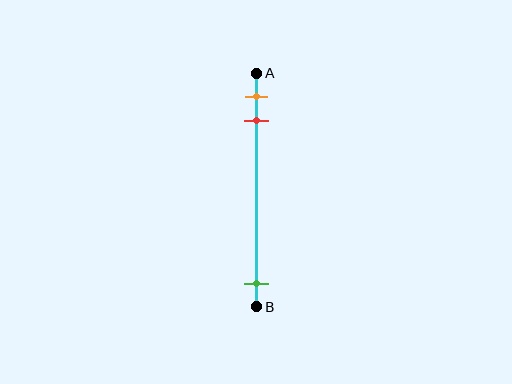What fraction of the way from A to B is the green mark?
The green mark is approximately 90% (0.9) of the way from A to B.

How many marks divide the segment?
There are 3 marks dividing the segment.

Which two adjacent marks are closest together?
The orange and red marks are the closest adjacent pair.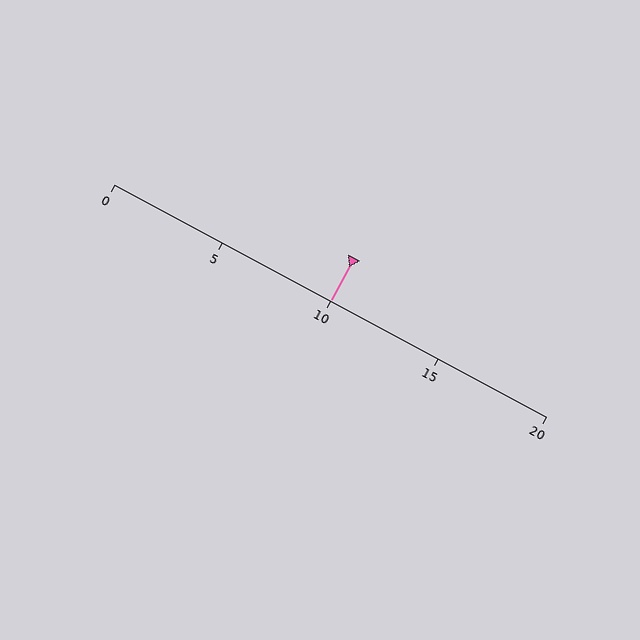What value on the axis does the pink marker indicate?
The marker indicates approximately 10.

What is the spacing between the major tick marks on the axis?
The major ticks are spaced 5 apart.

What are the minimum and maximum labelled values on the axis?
The axis runs from 0 to 20.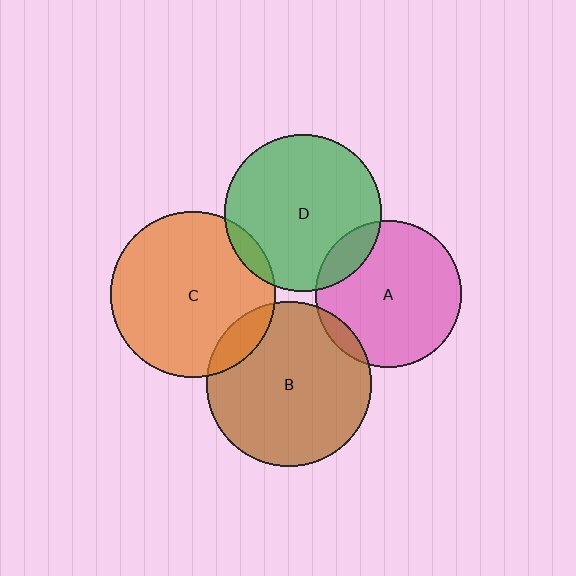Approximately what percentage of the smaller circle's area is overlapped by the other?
Approximately 5%.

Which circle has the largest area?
Circle C (orange).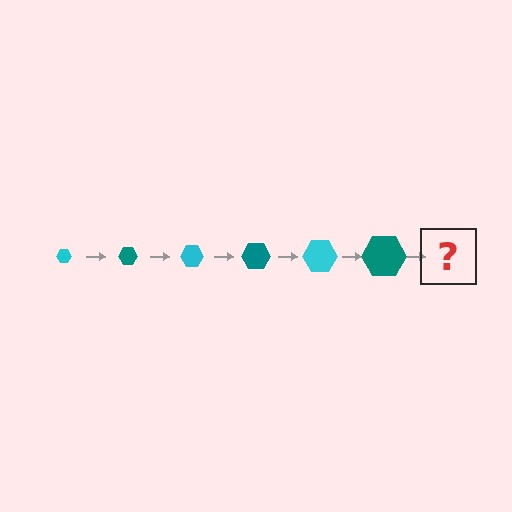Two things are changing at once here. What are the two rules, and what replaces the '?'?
The two rules are that the hexagon grows larger each step and the color cycles through cyan and teal. The '?' should be a cyan hexagon, larger than the previous one.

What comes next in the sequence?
The next element should be a cyan hexagon, larger than the previous one.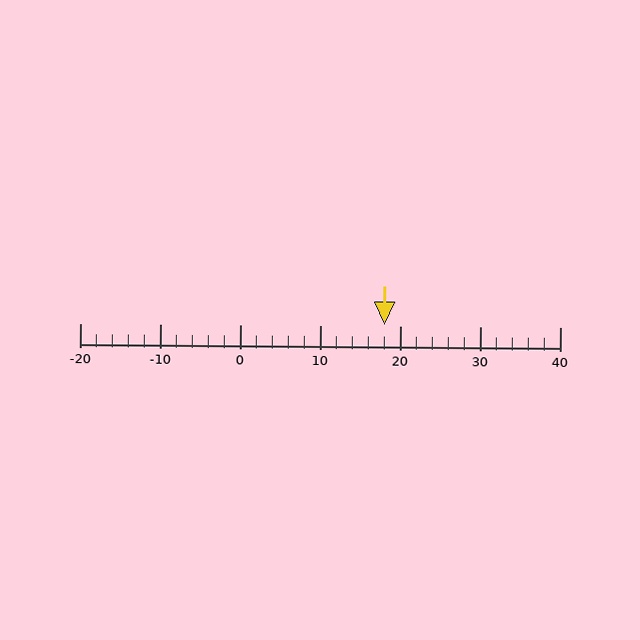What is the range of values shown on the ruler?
The ruler shows values from -20 to 40.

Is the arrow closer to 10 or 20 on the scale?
The arrow is closer to 20.